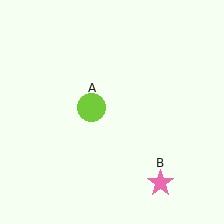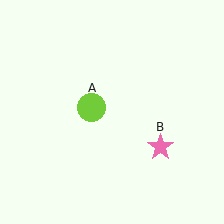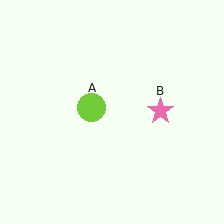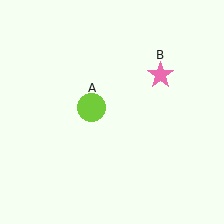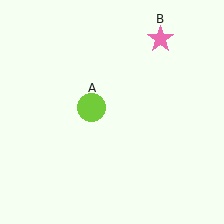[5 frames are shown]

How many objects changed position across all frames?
1 object changed position: pink star (object B).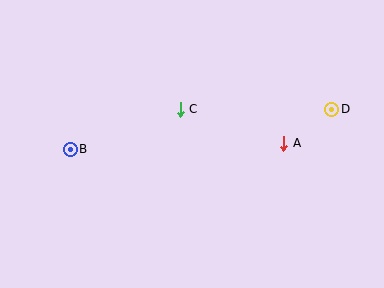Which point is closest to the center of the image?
Point C at (180, 109) is closest to the center.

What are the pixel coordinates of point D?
Point D is at (332, 109).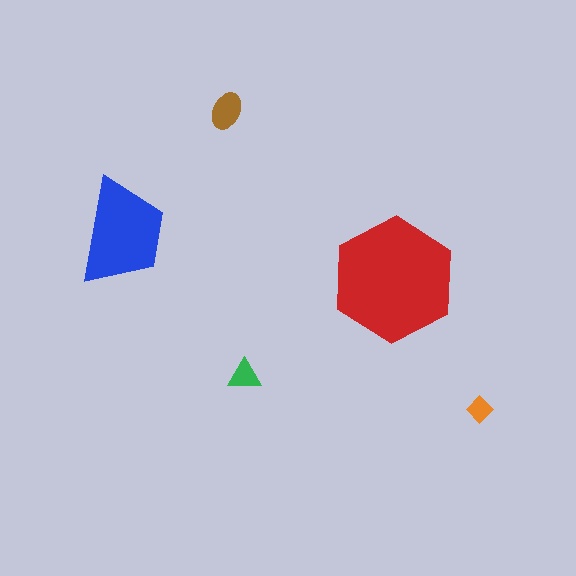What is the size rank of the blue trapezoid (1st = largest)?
2nd.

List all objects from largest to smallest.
The red hexagon, the blue trapezoid, the brown ellipse, the green triangle, the orange diamond.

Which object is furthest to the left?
The blue trapezoid is leftmost.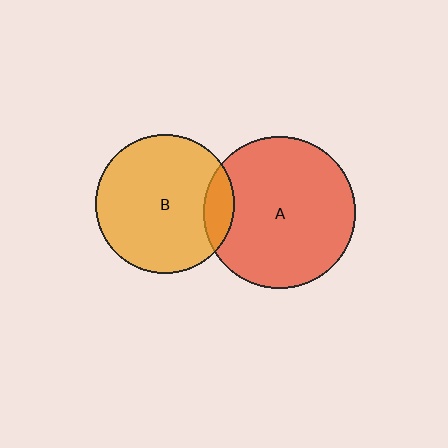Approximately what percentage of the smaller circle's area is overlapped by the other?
Approximately 10%.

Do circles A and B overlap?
Yes.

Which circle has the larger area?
Circle A (red).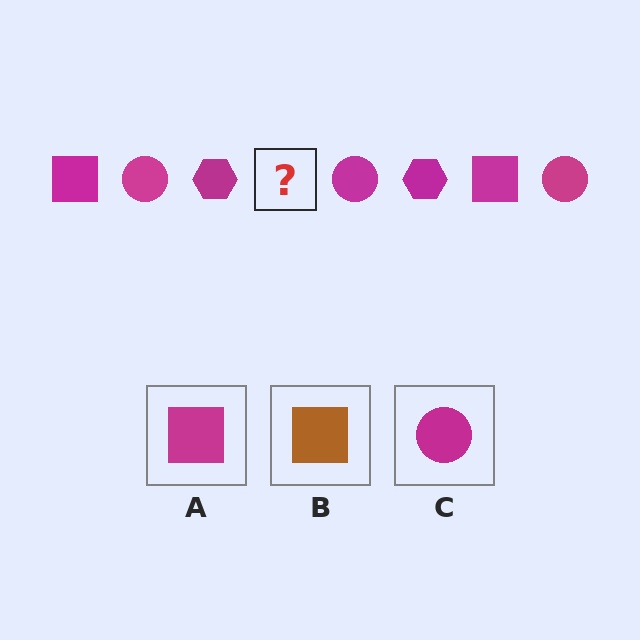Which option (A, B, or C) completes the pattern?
A.